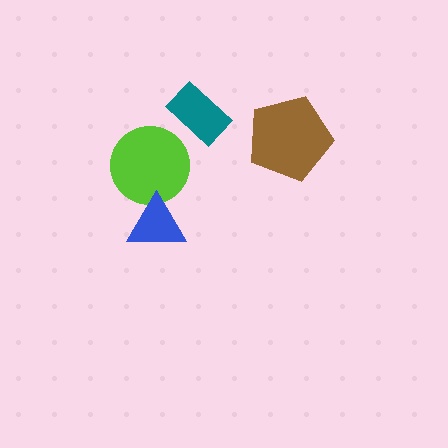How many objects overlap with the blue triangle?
1 object overlaps with the blue triangle.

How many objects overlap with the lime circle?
1 object overlaps with the lime circle.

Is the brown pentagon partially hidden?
No, no other shape covers it.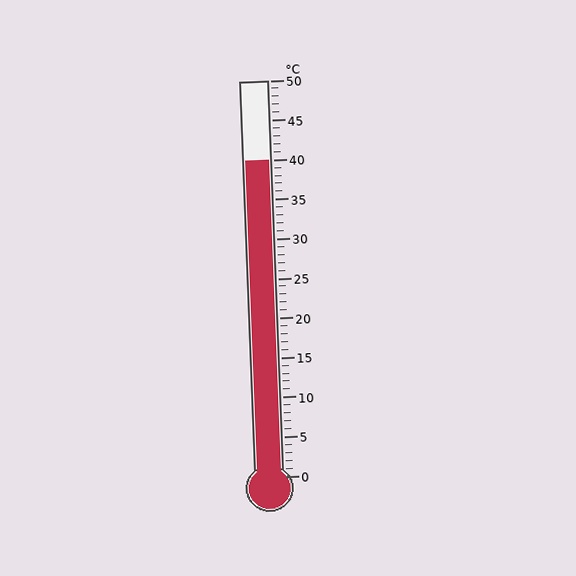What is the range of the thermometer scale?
The thermometer scale ranges from 0°C to 50°C.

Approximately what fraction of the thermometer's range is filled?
The thermometer is filled to approximately 80% of its range.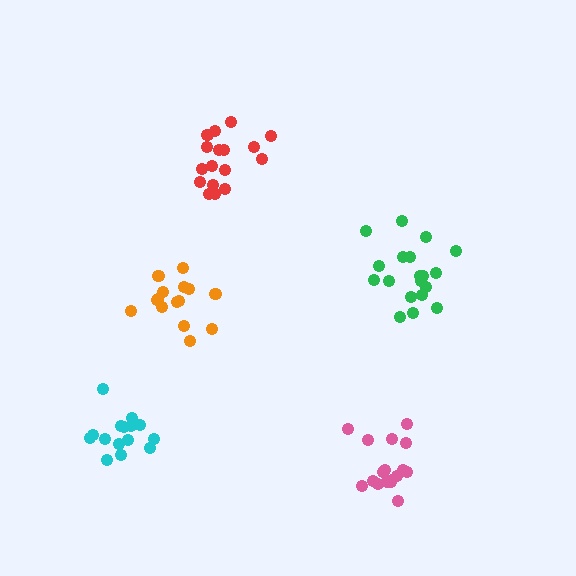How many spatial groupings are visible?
There are 5 spatial groupings.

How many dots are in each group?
Group 1: 18 dots, Group 2: 20 dots, Group 3: 15 dots, Group 4: 17 dots, Group 5: 15 dots (85 total).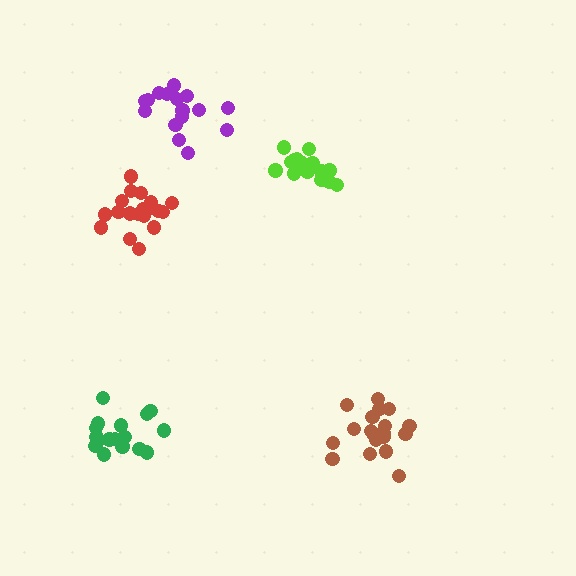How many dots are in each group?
Group 1: 16 dots, Group 2: 20 dots, Group 3: 17 dots, Group 4: 19 dots, Group 5: 17 dots (89 total).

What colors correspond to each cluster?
The clusters are colored: lime, brown, green, red, purple.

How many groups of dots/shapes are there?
There are 5 groups.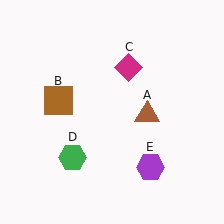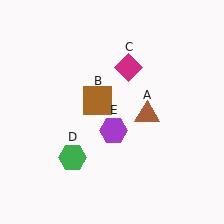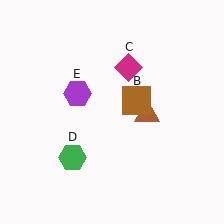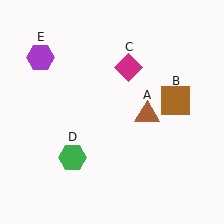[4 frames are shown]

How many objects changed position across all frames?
2 objects changed position: brown square (object B), purple hexagon (object E).